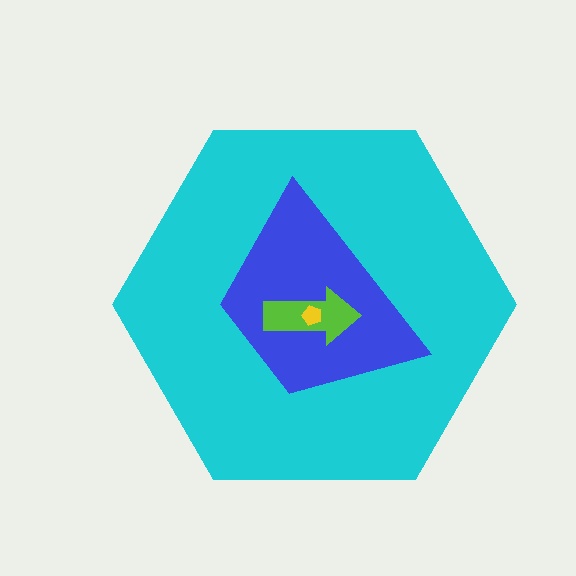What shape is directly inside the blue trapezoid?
The lime arrow.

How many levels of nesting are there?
4.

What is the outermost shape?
The cyan hexagon.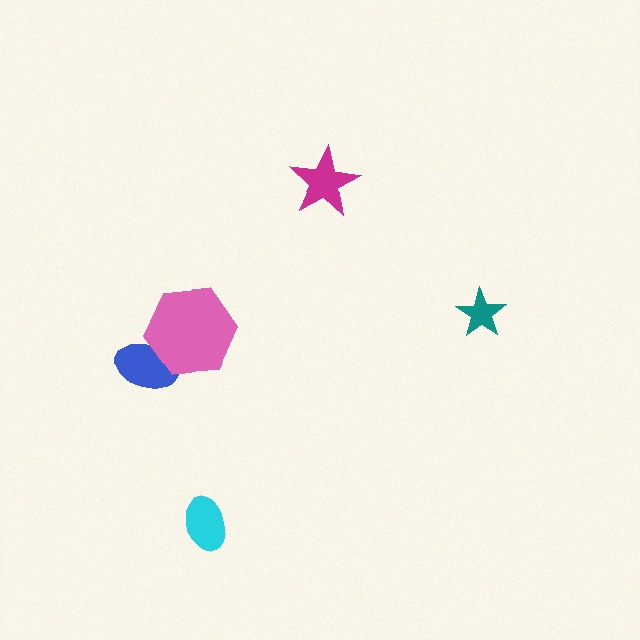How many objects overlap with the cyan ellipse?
0 objects overlap with the cyan ellipse.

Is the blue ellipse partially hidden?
Yes, it is partially covered by another shape.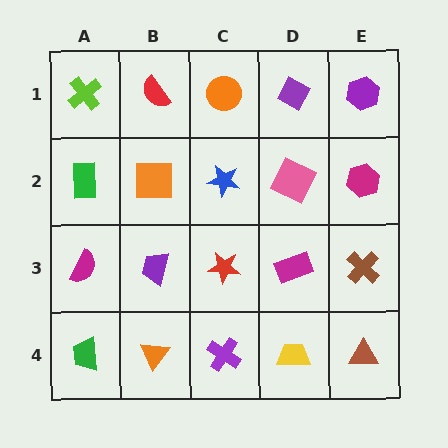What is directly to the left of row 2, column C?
An orange square.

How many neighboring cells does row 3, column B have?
4.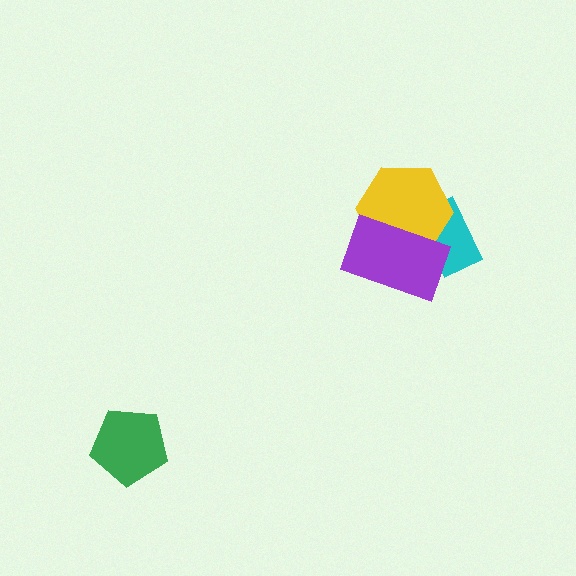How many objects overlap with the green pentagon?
0 objects overlap with the green pentagon.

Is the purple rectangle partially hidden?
No, no other shape covers it.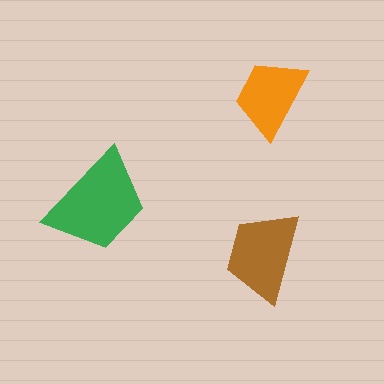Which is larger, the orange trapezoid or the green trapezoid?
The green one.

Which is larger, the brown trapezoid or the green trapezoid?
The green one.